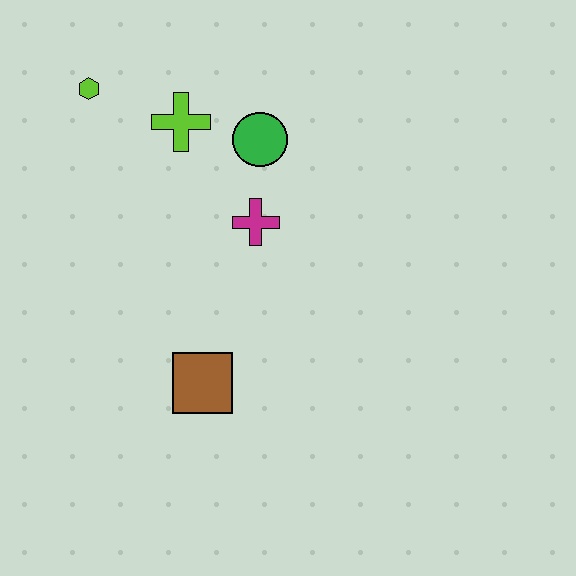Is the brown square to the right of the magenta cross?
No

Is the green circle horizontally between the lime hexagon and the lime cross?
No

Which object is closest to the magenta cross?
The green circle is closest to the magenta cross.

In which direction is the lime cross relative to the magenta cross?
The lime cross is above the magenta cross.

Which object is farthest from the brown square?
The lime hexagon is farthest from the brown square.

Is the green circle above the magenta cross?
Yes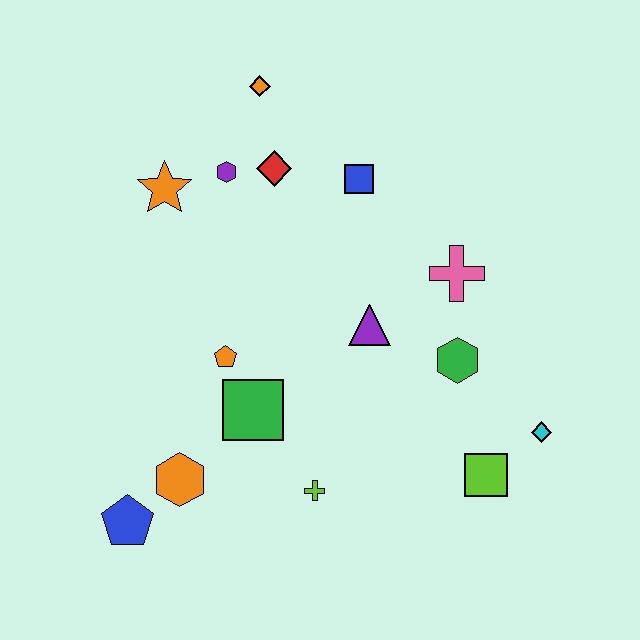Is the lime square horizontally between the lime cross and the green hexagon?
No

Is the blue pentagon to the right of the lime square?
No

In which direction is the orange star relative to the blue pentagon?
The orange star is above the blue pentagon.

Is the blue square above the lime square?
Yes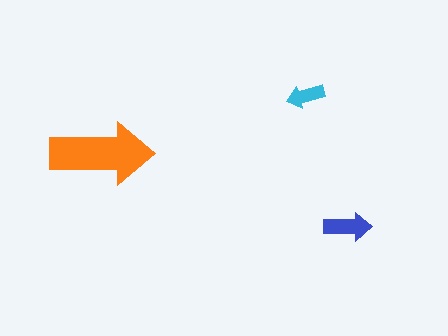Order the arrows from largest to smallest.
the orange one, the blue one, the cyan one.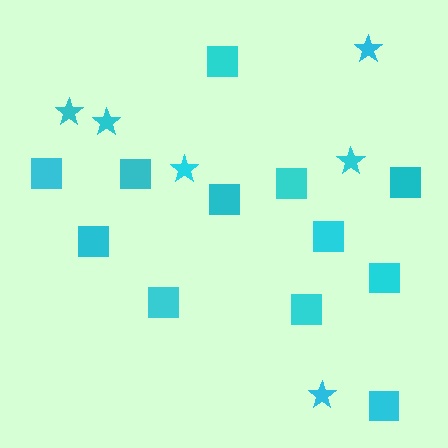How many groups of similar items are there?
There are 2 groups: one group of stars (6) and one group of squares (12).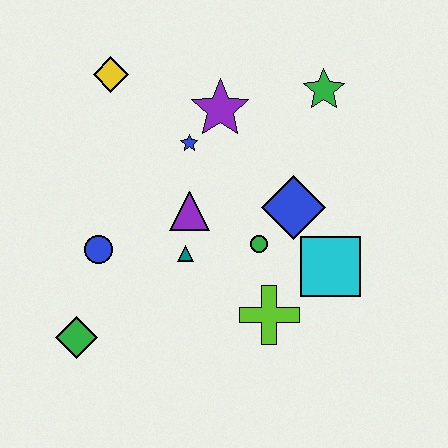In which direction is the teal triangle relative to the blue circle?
The teal triangle is to the right of the blue circle.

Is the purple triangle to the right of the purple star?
No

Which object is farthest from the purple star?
The green diamond is farthest from the purple star.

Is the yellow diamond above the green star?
Yes